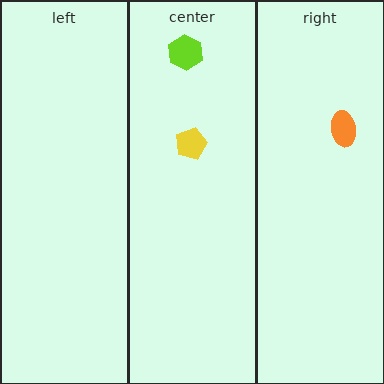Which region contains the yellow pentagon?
The center region.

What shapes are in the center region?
The lime hexagon, the yellow pentagon.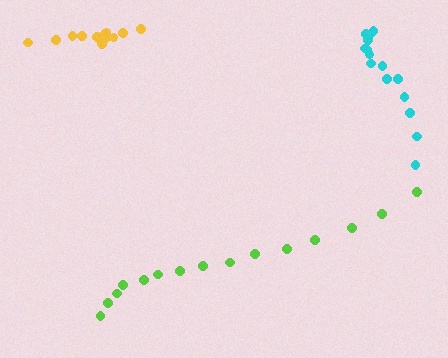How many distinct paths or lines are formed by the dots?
There are 3 distinct paths.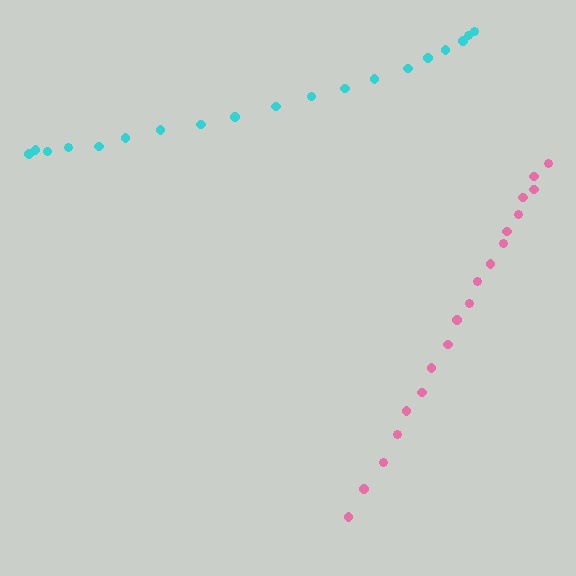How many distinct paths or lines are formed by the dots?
There are 2 distinct paths.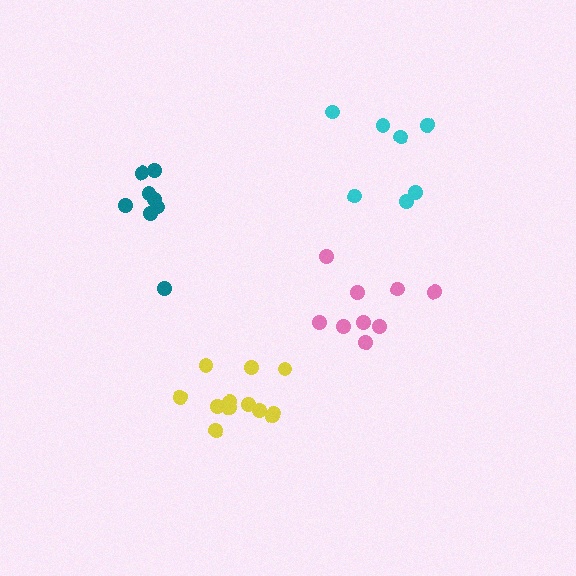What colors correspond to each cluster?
The clusters are colored: cyan, yellow, teal, pink.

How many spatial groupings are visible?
There are 4 spatial groupings.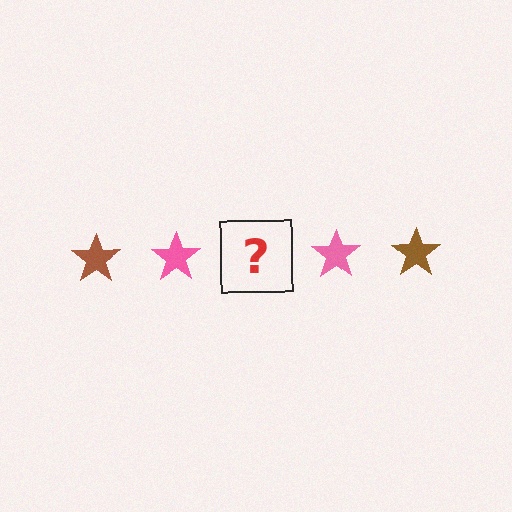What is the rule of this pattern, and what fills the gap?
The rule is that the pattern cycles through brown, pink stars. The gap should be filled with a brown star.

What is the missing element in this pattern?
The missing element is a brown star.